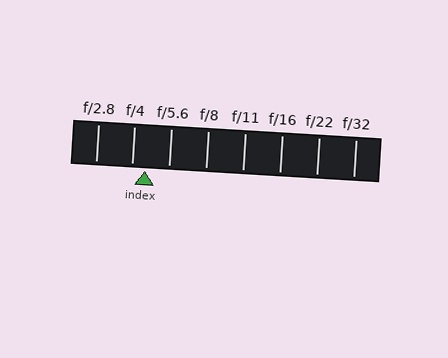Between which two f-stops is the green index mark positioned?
The index mark is between f/4 and f/5.6.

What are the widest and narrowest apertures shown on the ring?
The widest aperture shown is f/2.8 and the narrowest is f/32.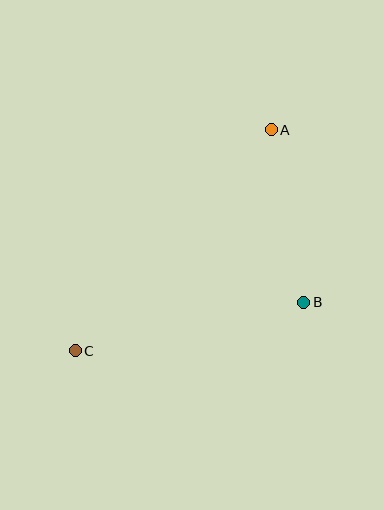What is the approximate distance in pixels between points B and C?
The distance between B and C is approximately 234 pixels.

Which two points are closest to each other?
Points A and B are closest to each other.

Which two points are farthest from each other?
Points A and C are farthest from each other.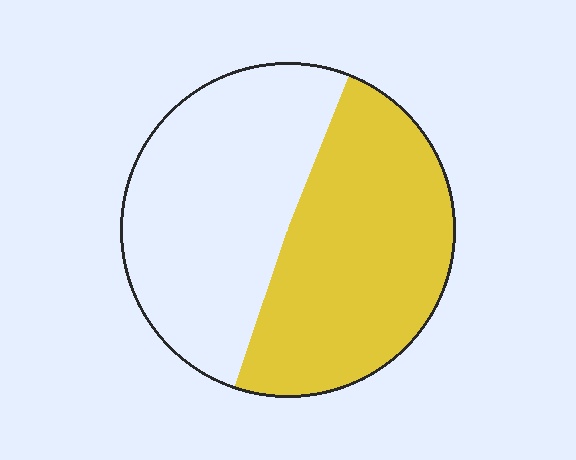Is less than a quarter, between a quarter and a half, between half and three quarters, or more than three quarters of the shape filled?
Between a quarter and a half.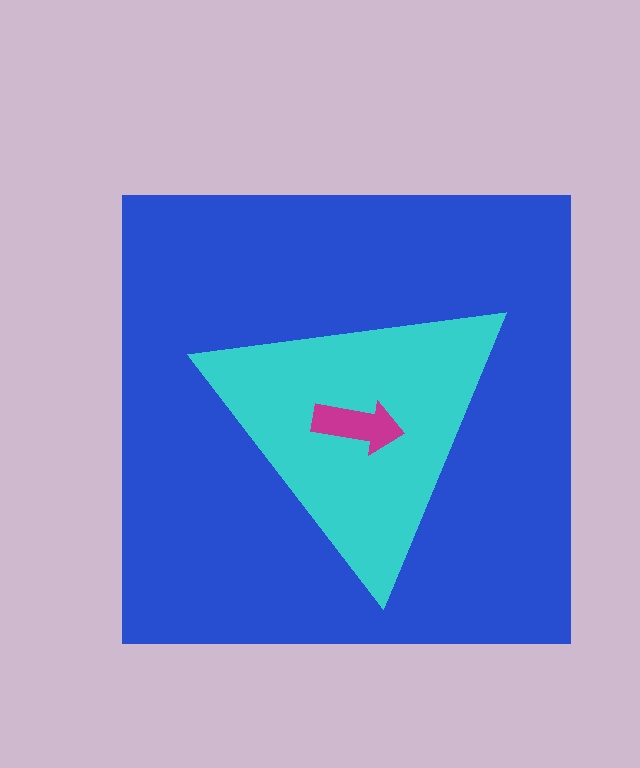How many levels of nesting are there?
3.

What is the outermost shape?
The blue square.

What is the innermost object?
The magenta arrow.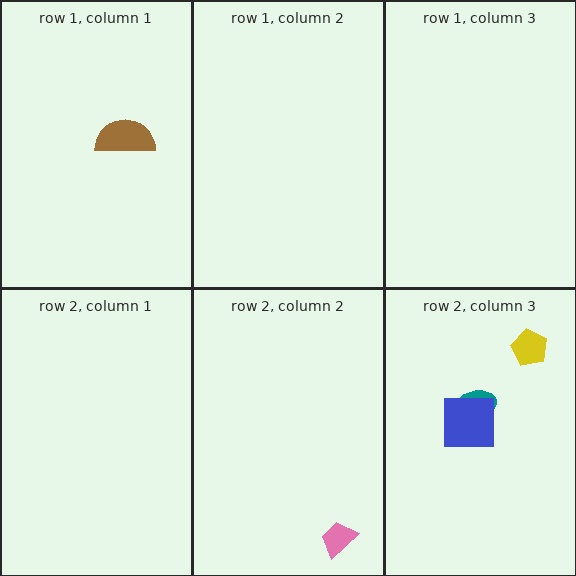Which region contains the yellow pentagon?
The row 2, column 3 region.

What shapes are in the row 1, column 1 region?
The brown semicircle.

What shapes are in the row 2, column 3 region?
The teal ellipse, the blue square, the yellow pentagon.